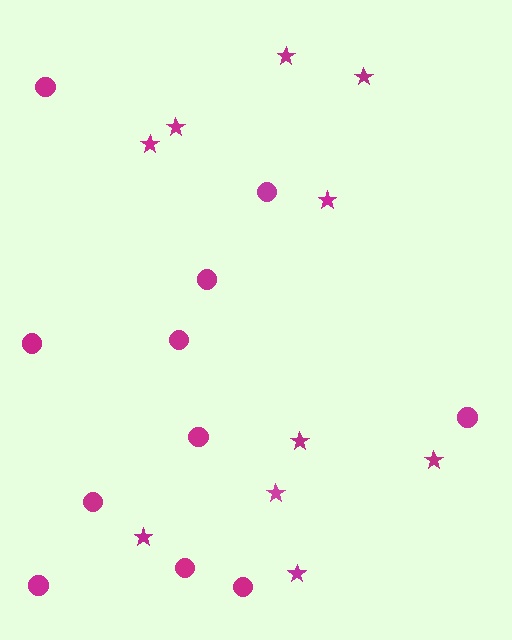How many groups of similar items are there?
There are 2 groups: one group of circles (11) and one group of stars (10).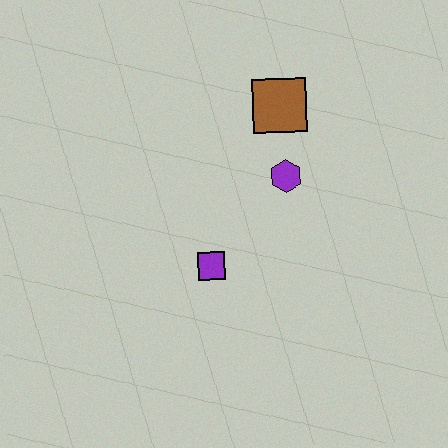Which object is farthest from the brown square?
The purple square is farthest from the brown square.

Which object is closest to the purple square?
The purple hexagon is closest to the purple square.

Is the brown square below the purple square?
No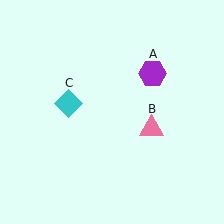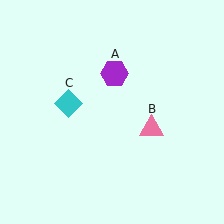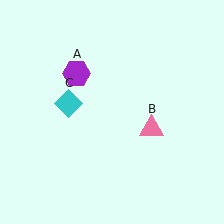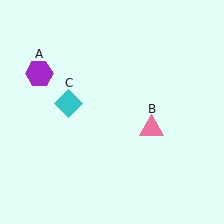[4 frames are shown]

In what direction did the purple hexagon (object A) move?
The purple hexagon (object A) moved left.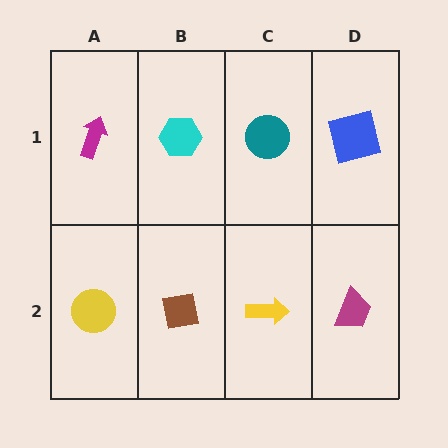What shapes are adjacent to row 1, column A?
A yellow circle (row 2, column A), a cyan hexagon (row 1, column B).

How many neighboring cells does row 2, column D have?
2.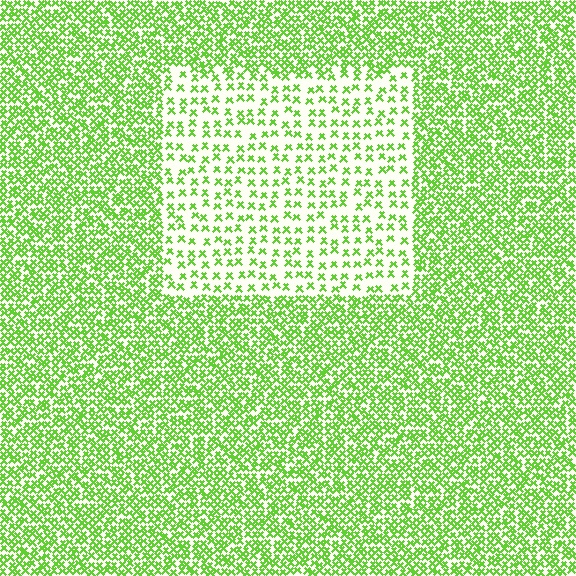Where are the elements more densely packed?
The elements are more densely packed outside the rectangle boundary.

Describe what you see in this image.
The image contains small lime elements arranged at two different densities. A rectangle-shaped region is visible where the elements are less densely packed than the surrounding area.